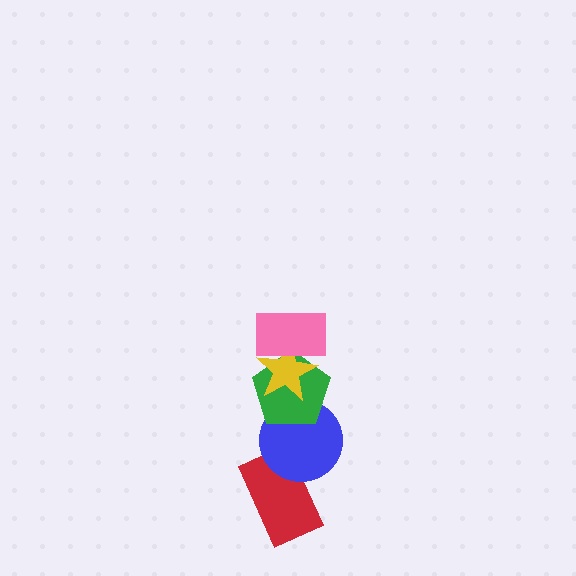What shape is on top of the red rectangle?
The blue circle is on top of the red rectangle.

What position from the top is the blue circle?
The blue circle is 4th from the top.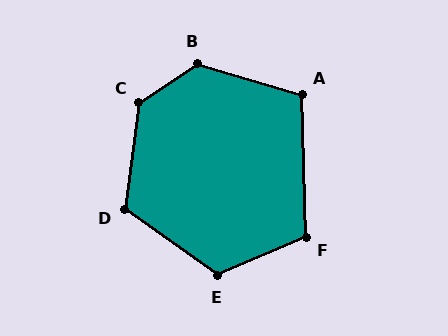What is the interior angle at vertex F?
Approximately 112 degrees (obtuse).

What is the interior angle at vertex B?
Approximately 130 degrees (obtuse).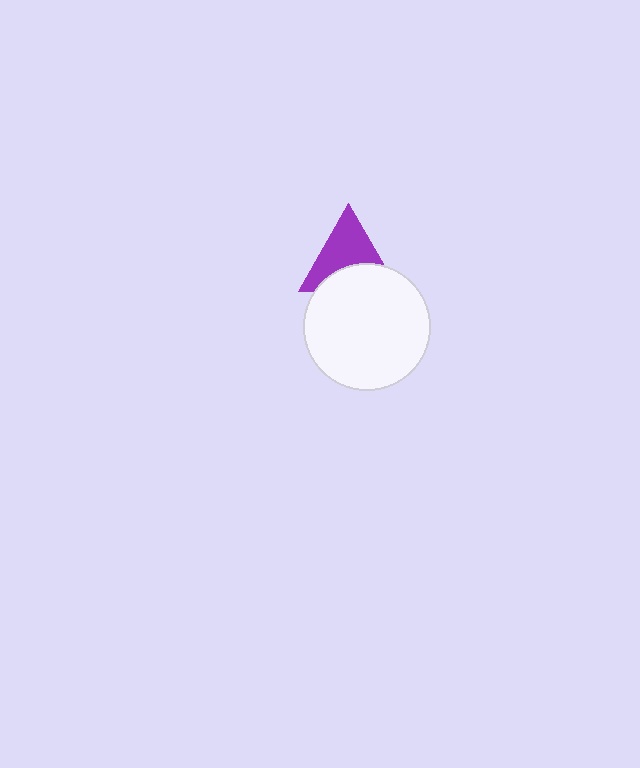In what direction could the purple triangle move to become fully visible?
The purple triangle could move up. That would shift it out from behind the white circle entirely.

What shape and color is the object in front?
The object in front is a white circle.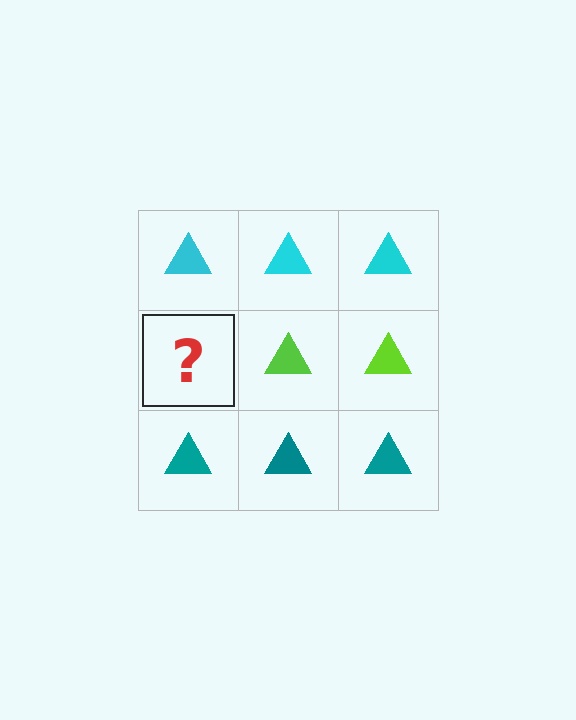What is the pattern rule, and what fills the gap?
The rule is that each row has a consistent color. The gap should be filled with a lime triangle.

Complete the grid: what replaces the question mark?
The question mark should be replaced with a lime triangle.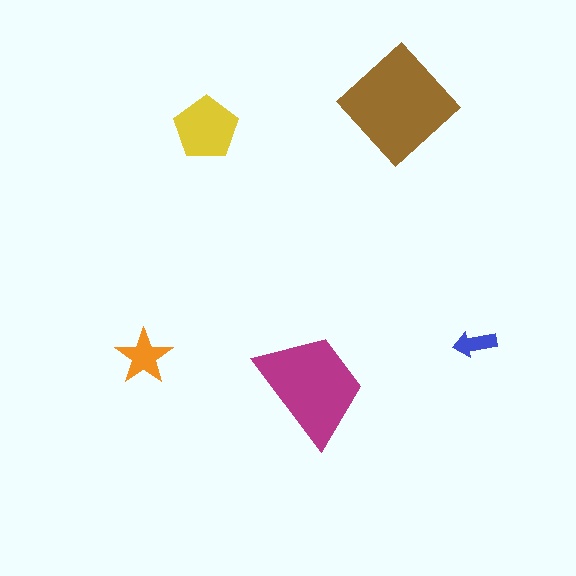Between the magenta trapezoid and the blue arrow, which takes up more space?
The magenta trapezoid.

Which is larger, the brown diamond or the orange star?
The brown diamond.